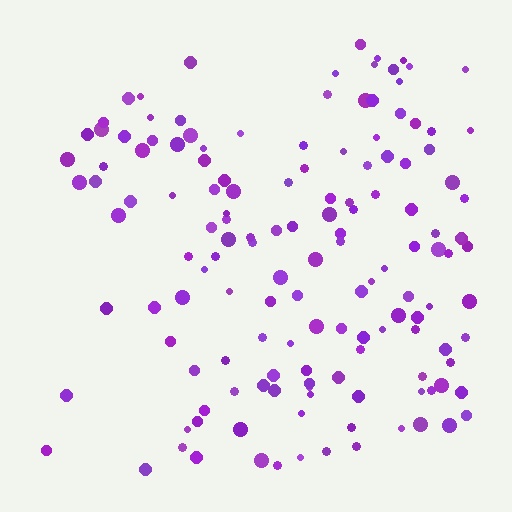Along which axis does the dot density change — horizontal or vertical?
Horizontal.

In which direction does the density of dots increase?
From left to right, with the right side densest.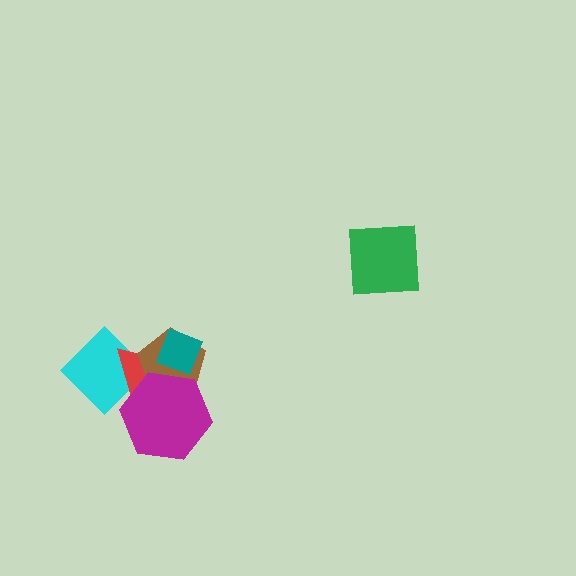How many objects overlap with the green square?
0 objects overlap with the green square.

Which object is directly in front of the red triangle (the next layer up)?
The brown pentagon is directly in front of the red triangle.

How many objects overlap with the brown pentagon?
4 objects overlap with the brown pentagon.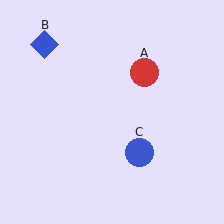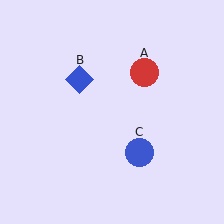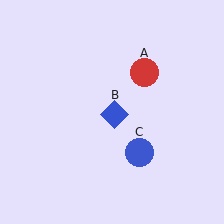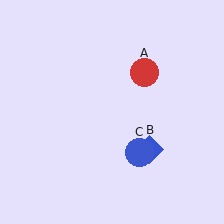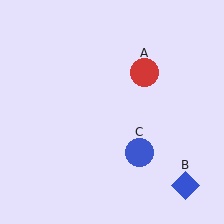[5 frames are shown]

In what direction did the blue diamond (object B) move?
The blue diamond (object B) moved down and to the right.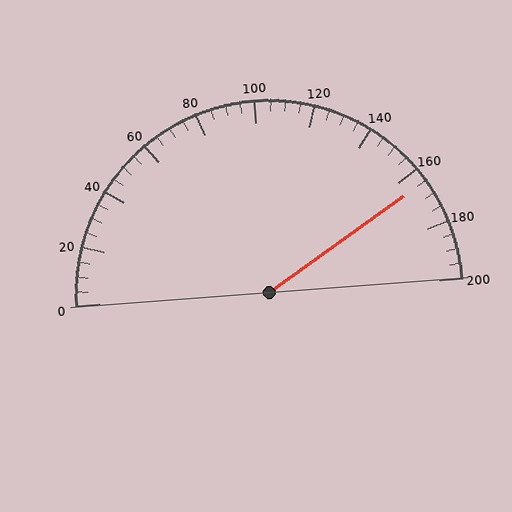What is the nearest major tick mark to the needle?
The nearest major tick mark is 160.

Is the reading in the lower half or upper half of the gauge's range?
The reading is in the upper half of the range (0 to 200).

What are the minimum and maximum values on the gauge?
The gauge ranges from 0 to 200.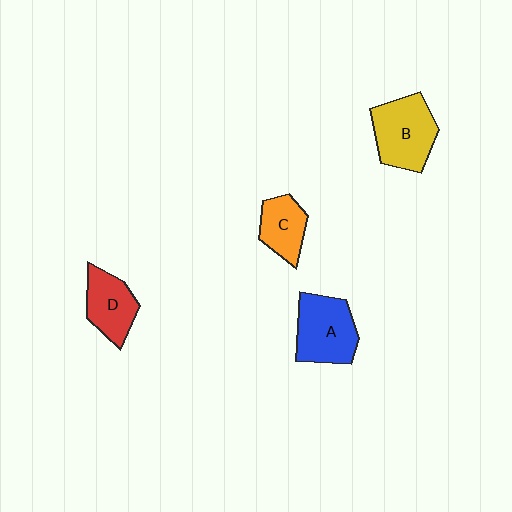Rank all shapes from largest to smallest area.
From largest to smallest: B (yellow), A (blue), D (red), C (orange).